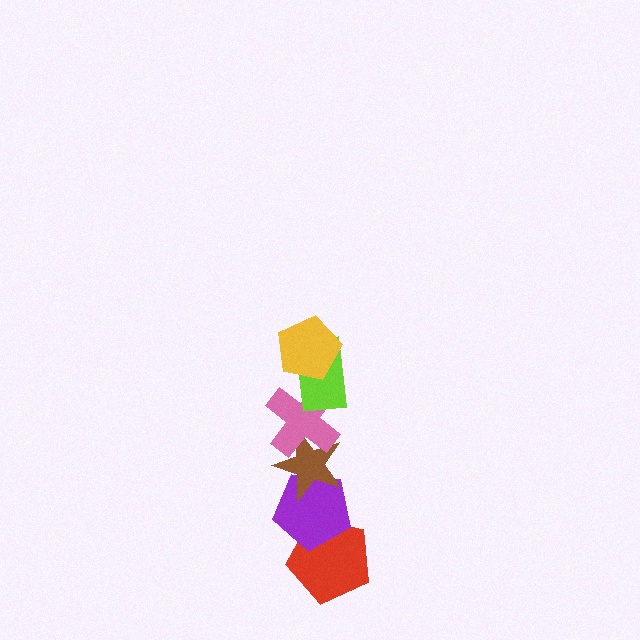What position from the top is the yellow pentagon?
The yellow pentagon is 1st from the top.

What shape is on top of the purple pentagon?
The brown star is on top of the purple pentagon.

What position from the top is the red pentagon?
The red pentagon is 6th from the top.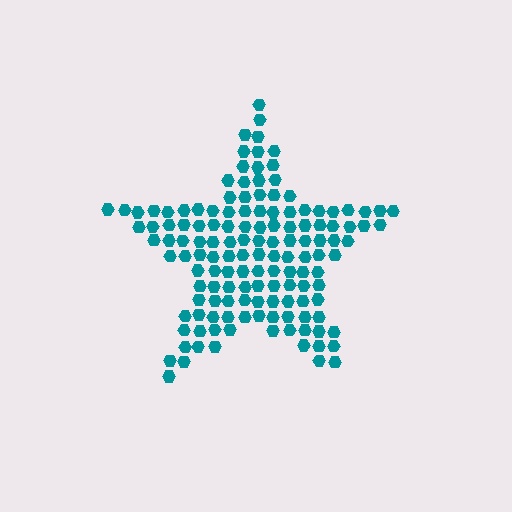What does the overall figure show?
The overall figure shows a star.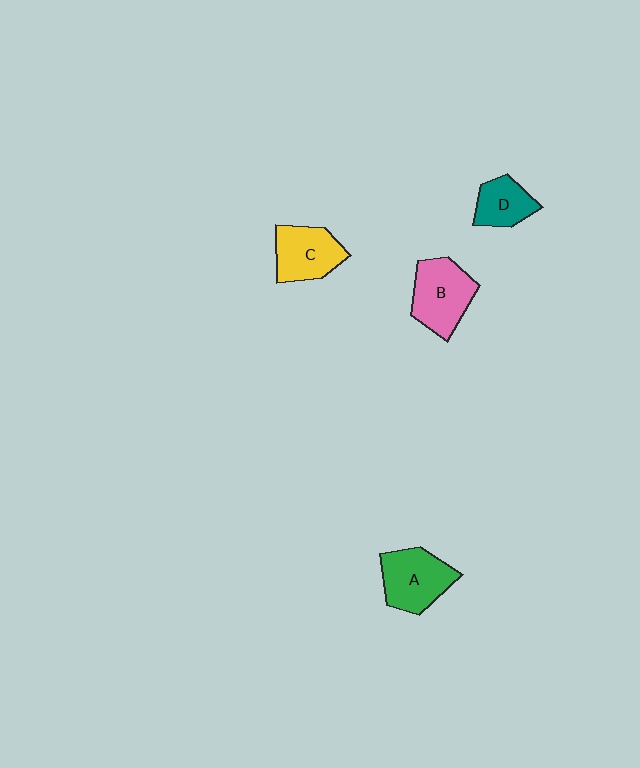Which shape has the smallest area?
Shape D (teal).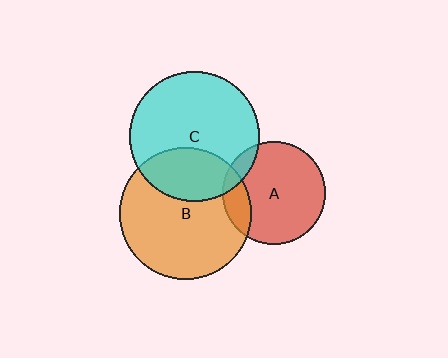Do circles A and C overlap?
Yes.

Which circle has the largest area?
Circle B (orange).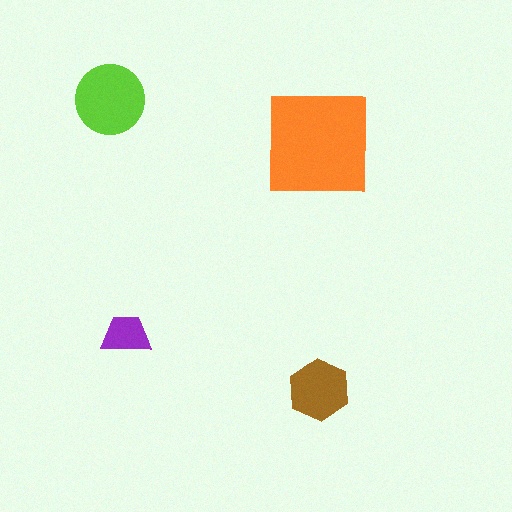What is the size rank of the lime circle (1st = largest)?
2nd.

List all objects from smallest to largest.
The purple trapezoid, the brown hexagon, the lime circle, the orange square.